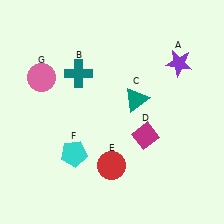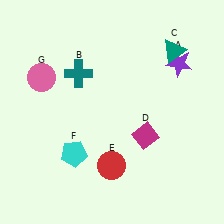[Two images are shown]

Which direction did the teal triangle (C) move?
The teal triangle (C) moved up.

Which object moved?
The teal triangle (C) moved up.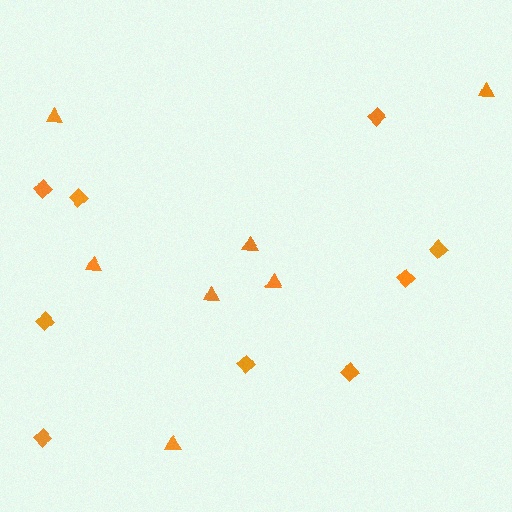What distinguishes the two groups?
There are 2 groups: one group of triangles (7) and one group of diamonds (9).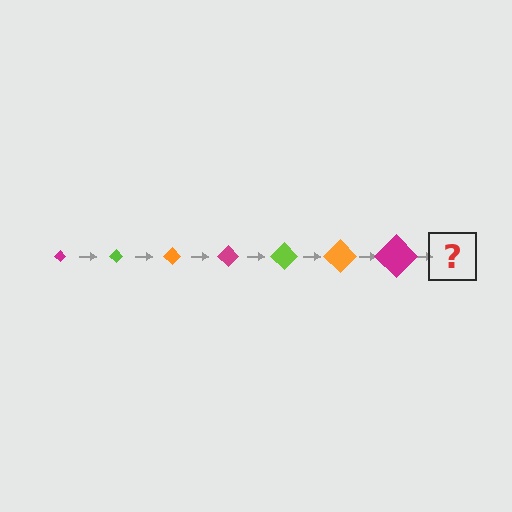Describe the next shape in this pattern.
It should be a lime diamond, larger than the previous one.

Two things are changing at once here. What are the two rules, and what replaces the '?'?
The two rules are that the diamond grows larger each step and the color cycles through magenta, lime, and orange. The '?' should be a lime diamond, larger than the previous one.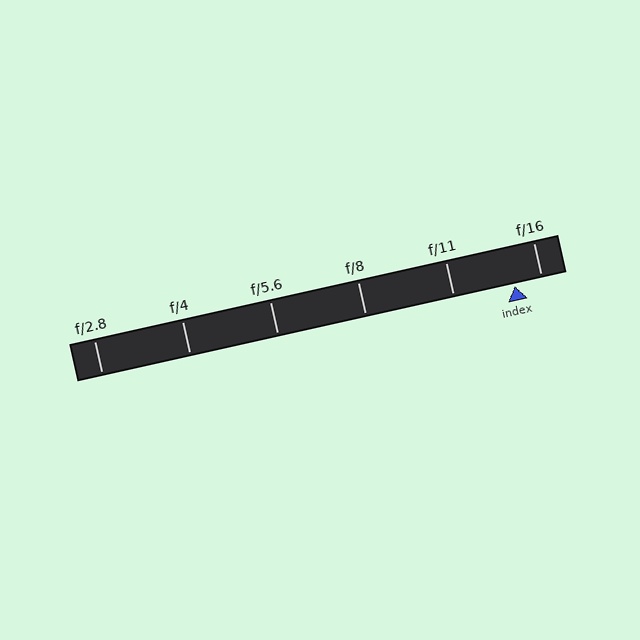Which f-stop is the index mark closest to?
The index mark is closest to f/16.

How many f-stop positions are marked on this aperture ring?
There are 6 f-stop positions marked.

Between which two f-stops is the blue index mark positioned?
The index mark is between f/11 and f/16.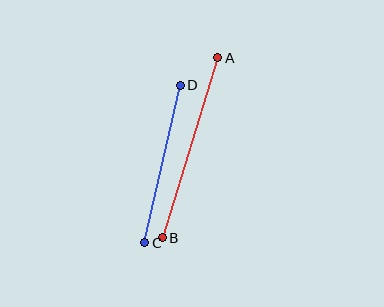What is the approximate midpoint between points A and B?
The midpoint is at approximately (190, 148) pixels.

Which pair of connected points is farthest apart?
Points A and B are farthest apart.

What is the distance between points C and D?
The distance is approximately 161 pixels.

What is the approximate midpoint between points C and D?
The midpoint is at approximately (163, 164) pixels.